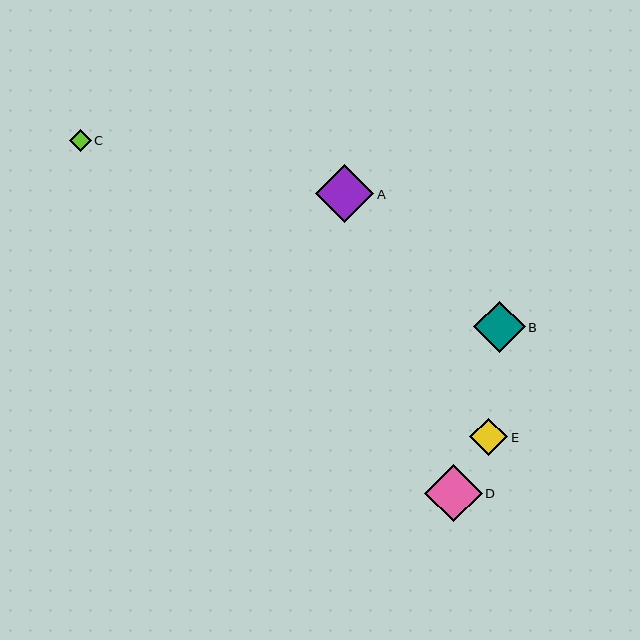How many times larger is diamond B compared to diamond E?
Diamond B is approximately 1.4 times the size of diamond E.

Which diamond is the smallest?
Diamond C is the smallest with a size of approximately 21 pixels.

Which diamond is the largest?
Diamond A is the largest with a size of approximately 59 pixels.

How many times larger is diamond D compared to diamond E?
Diamond D is approximately 1.5 times the size of diamond E.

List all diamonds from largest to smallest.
From largest to smallest: A, D, B, E, C.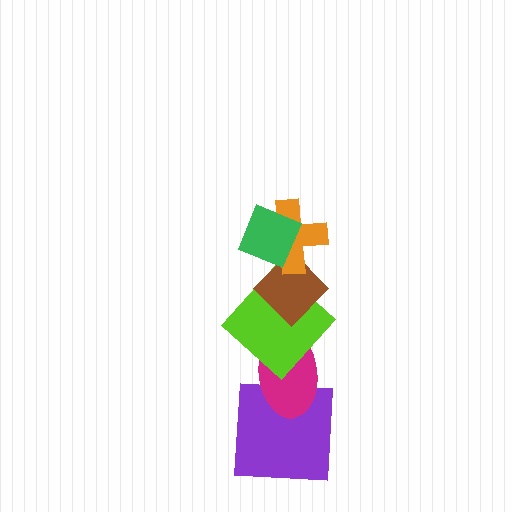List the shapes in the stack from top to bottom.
From top to bottom: the green diamond, the orange cross, the brown diamond, the lime diamond, the magenta ellipse, the purple square.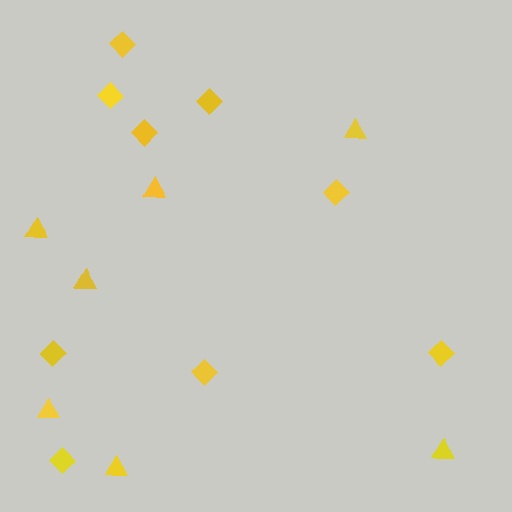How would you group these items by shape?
There are 2 groups: one group of triangles (7) and one group of diamonds (9).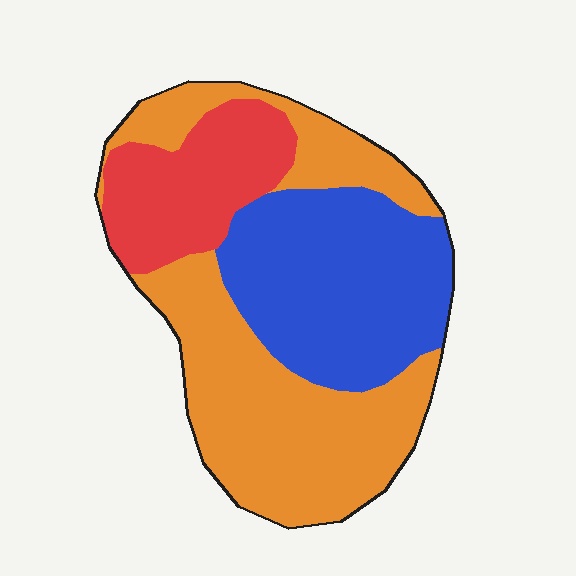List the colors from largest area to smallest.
From largest to smallest: orange, blue, red.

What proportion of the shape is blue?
Blue covers 33% of the shape.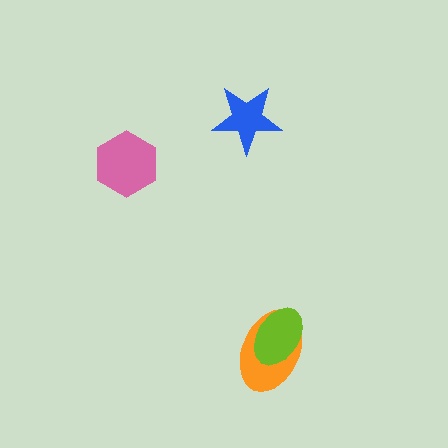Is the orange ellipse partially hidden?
Yes, it is partially covered by another shape.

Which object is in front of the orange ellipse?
The lime ellipse is in front of the orange ellipse.